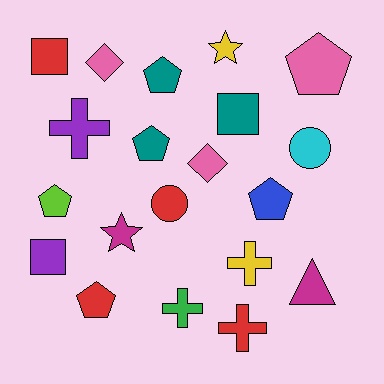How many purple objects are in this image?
There are 2 purple objects.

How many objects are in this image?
There are 20 objects.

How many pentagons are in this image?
There are 6 pentagons.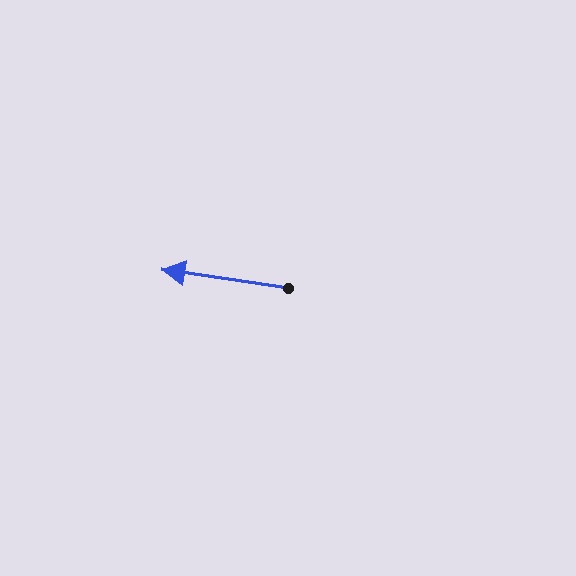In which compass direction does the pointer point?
West.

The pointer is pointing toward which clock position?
Roughly 9 o'clock.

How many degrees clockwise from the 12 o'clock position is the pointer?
Approximately 278 degrees.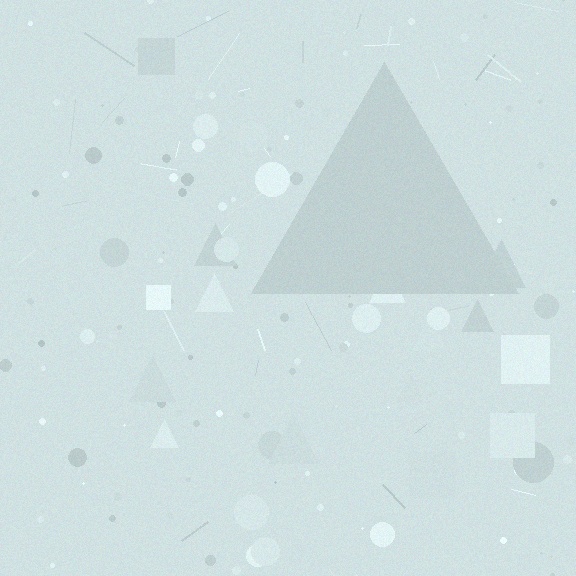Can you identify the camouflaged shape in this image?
The camouflaged shape is a triangle.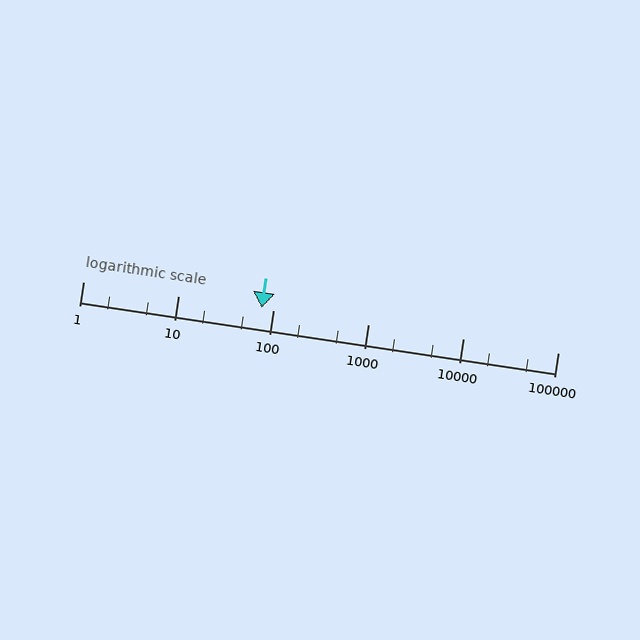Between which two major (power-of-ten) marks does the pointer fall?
The pointer is between 10 and 100.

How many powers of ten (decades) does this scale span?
The scale spans 5 decades, from 1 to 100000.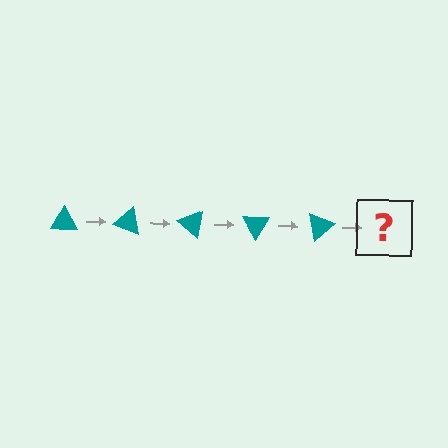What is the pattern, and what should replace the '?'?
The pattern is that the triangle rotates 20 degrees each step. The '?' should be a teal triangle rotated 100 degrees.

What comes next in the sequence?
The next element should be a teal triangle rotated 100 degrees.